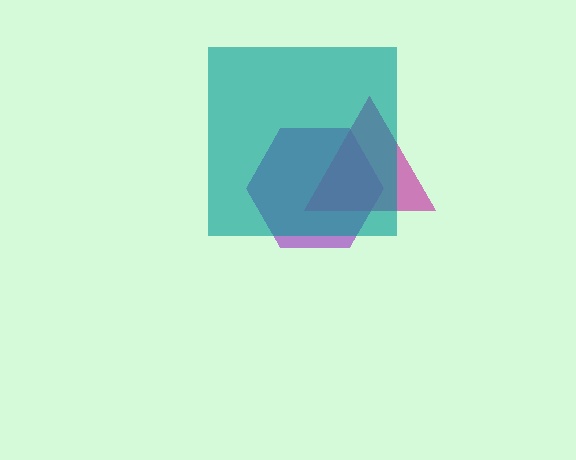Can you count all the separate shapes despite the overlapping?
Yes, there are 3 separate shapes.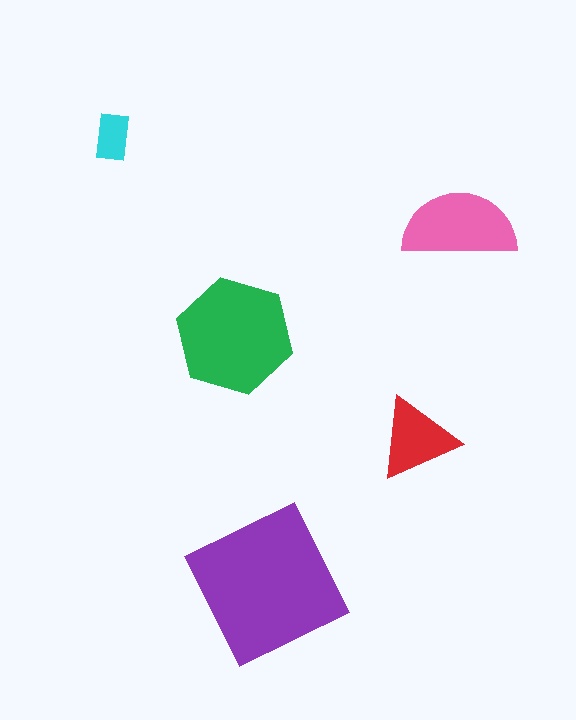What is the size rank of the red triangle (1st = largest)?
4th.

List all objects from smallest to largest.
The cyan rectangle, the red triangle, the pink semicircle, the green hexagon, the purple square.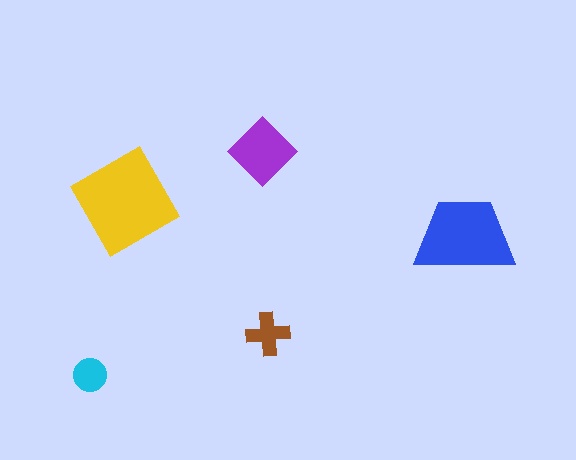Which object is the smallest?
The cyan circle.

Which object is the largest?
The yellow square.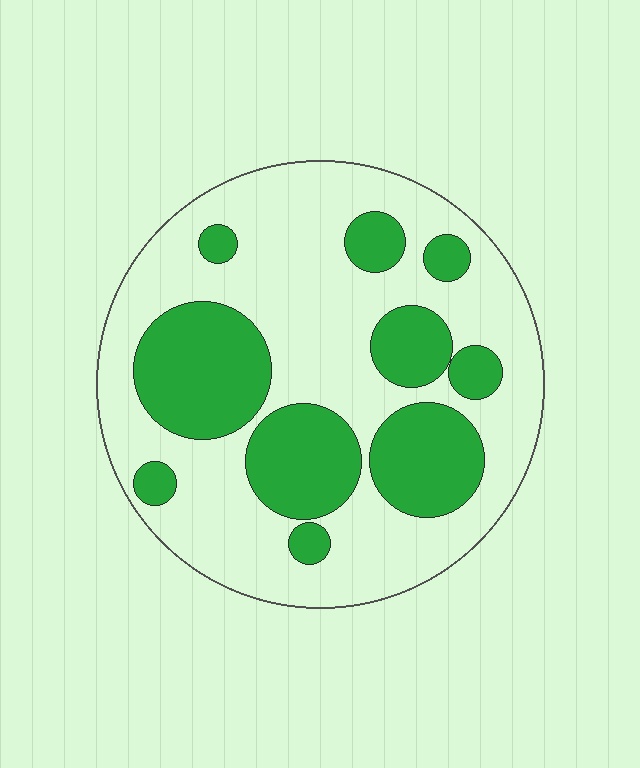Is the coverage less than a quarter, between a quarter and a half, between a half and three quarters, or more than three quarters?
Between a quarter and a half.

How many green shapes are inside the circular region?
10.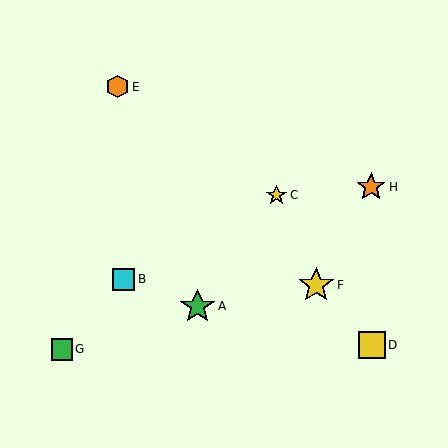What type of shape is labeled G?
Shape G is a green square.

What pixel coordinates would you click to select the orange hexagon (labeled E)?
Click at (118, 87) to select the orange hexagon E.